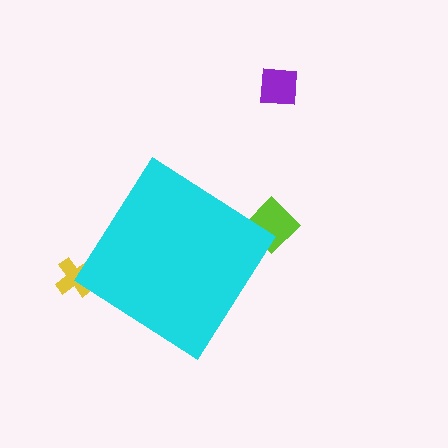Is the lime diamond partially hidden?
Yes, the lime diamond is partially hidden behind the cyan diamond.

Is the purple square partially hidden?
No, the purple square is fully visible.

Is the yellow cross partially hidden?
Yes, the yellow cross is partially hidden behind the cyan diamond.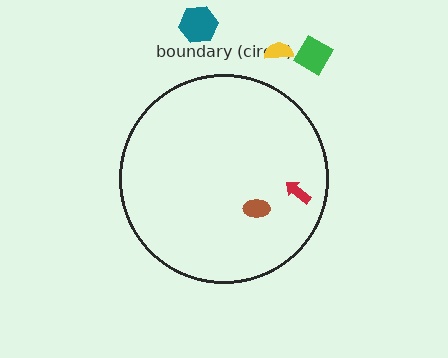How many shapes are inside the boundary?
2 inside, 3 outside.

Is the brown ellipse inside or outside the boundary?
Inside.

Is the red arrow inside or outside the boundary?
Inside.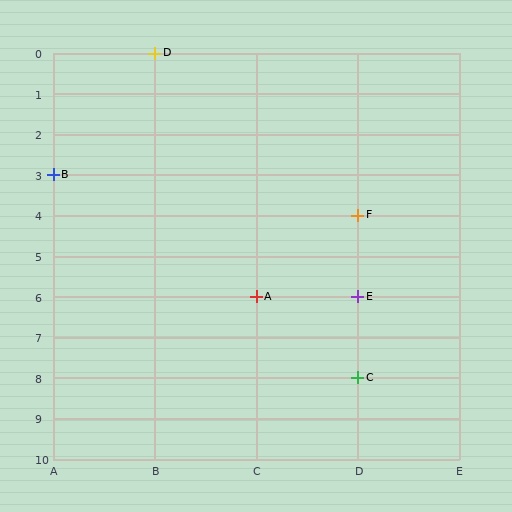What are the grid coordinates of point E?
Point E is at grid coordinates (D, 6).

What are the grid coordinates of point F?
Point F is at grid coordinates (D, 4).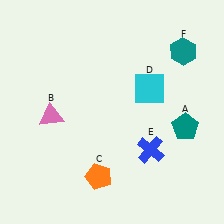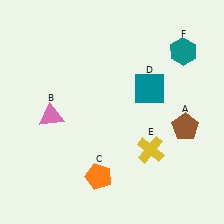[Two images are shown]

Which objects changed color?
A changed from teal to brown. D changed from cyan to teal. E changed from blue to yellow.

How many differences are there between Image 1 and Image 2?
There are 3 differences between the two images.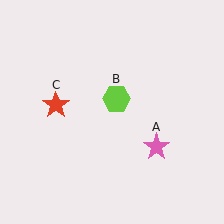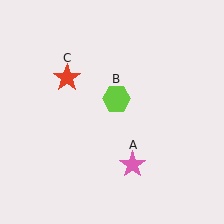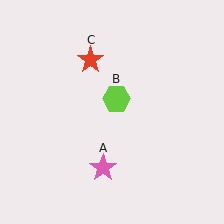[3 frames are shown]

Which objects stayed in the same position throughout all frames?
Lime hexagon (object B) remained stationary.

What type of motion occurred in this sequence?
The pink star (object A), red star (object C) rotated clockwise around the center of the scene.